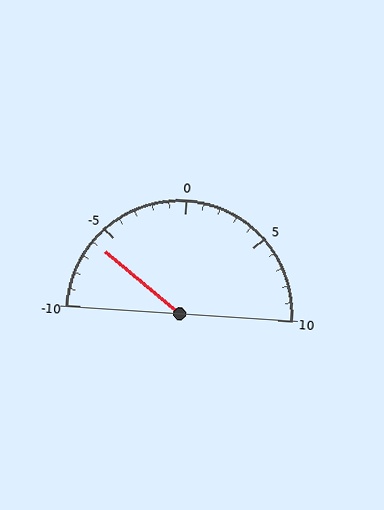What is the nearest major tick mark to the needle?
The nearest major tick mark is -5.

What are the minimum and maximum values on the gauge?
The gauge ranges from -10 to 10.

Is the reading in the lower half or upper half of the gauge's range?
The reading is in the lower half of the range (-10 to 10).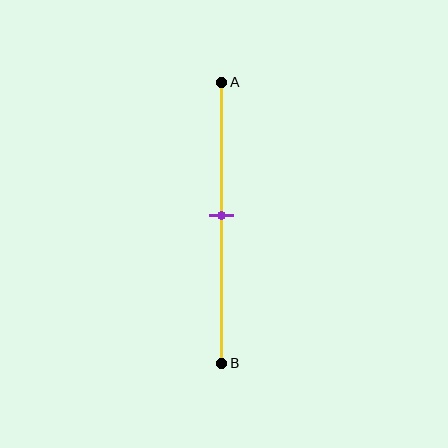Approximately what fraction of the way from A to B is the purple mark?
The purple mark is approximately 45% of the way from A to B.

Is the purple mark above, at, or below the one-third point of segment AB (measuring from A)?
The purple mark is below the one-third point of segment AB.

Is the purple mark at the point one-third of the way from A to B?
No, the mark is at about 45% from A, not at the 33% one-third point.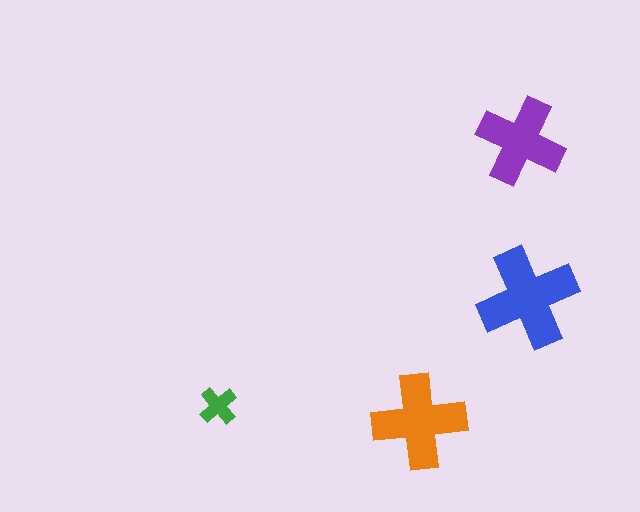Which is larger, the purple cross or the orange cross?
The orange one.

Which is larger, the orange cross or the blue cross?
The blue one.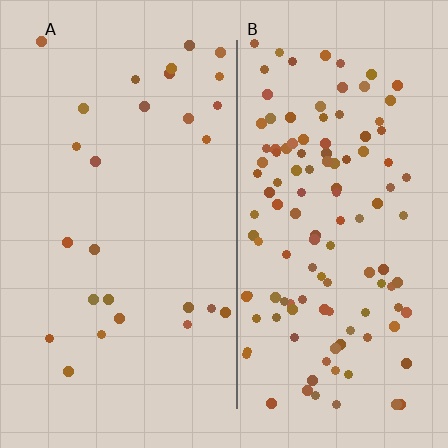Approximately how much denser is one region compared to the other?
Approximately 4.4× — region B over region A.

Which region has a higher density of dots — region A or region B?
B (the right).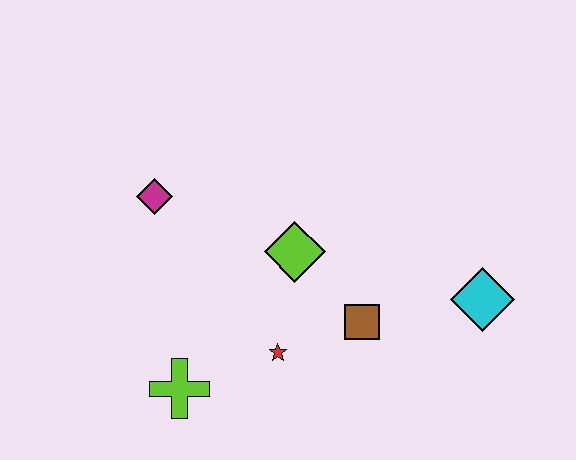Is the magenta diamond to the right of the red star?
No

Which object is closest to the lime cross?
The red star is closest to the lime cross.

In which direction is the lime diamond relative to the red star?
The lime diamond is above the red star.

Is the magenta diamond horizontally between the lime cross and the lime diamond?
No